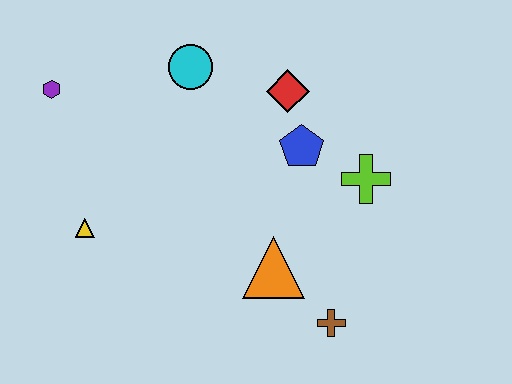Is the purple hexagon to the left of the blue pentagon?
Yes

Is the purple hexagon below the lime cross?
No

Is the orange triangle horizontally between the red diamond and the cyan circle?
Yes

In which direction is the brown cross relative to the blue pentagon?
The brown cross is below the blue pentagon.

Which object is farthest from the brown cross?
The purple hexagon is farthest from the brown cross.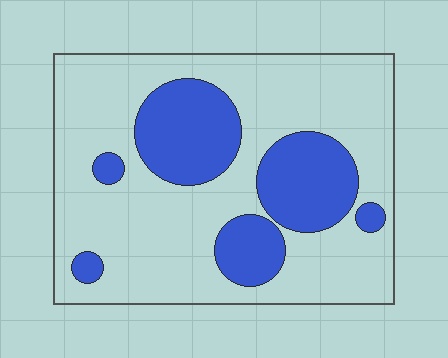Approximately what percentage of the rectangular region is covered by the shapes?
Approximately 30%.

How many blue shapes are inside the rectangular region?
6.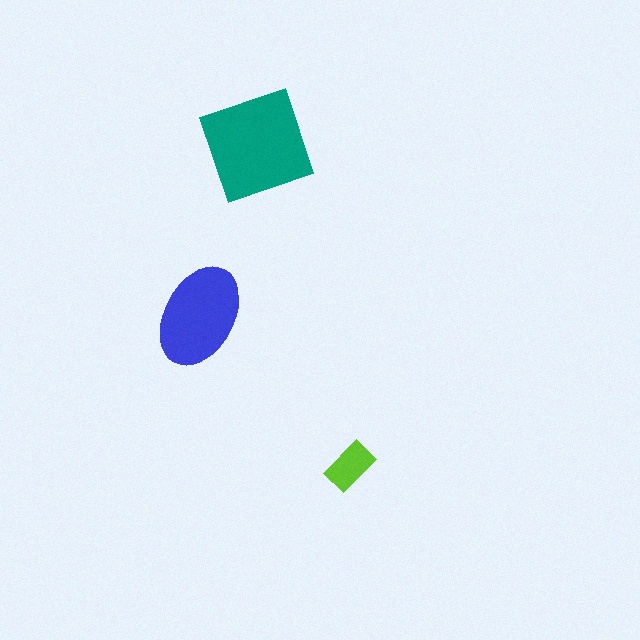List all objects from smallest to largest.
The lime rectangle, the blue ellipse, the teal diamond.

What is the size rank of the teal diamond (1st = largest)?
1st.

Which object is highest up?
The teal diamond is topmost.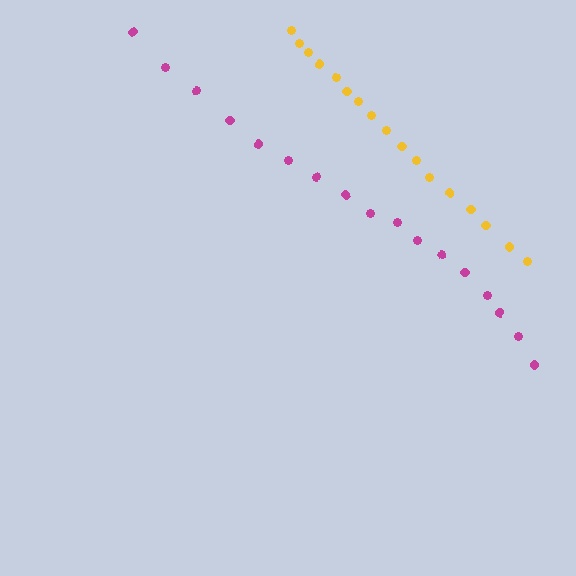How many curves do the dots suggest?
There are 2 distinct paths.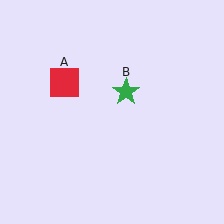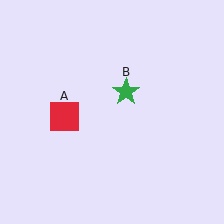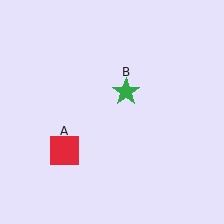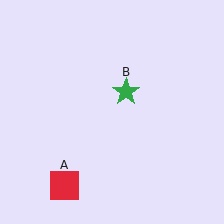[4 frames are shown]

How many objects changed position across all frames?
1 object changed position: red square (object A).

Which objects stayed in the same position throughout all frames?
Green star (object B) remained stationary.